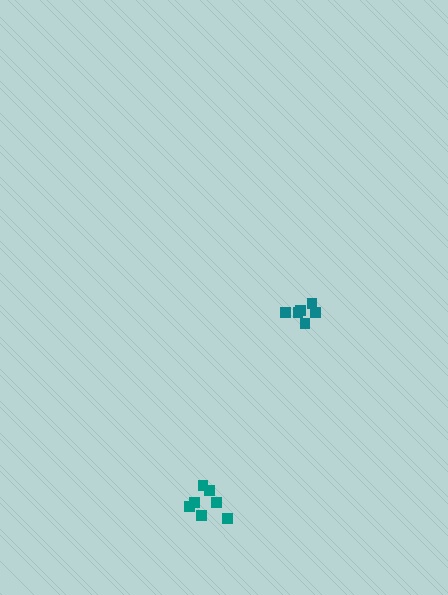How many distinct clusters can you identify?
There are 2 distinct clusters.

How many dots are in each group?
Group 1: 7 dots, Group 2: 6 dots (13 total).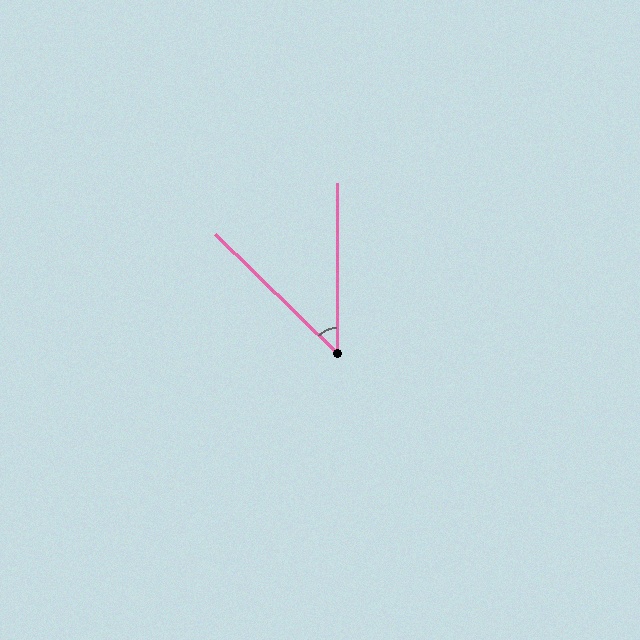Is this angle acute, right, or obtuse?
It is acute.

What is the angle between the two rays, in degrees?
Approximately 45 degrees.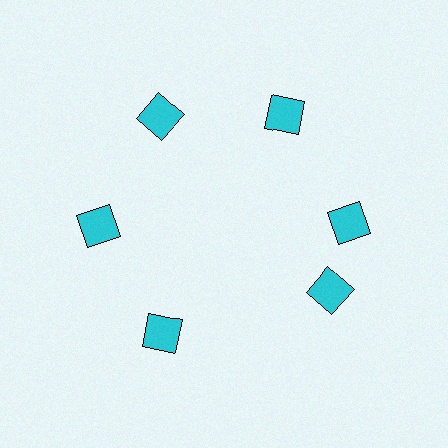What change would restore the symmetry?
The symmetry would be restored by rotating it back into even spacing with its neighbors so that all 6 diamonds sit at equal angles and equal distance from the center.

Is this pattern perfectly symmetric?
No. The 6 cyan diamonds are arranged in a ring, but one element near the 5 o'clock position is rotated out of alignment along the ring, breaking the 6-fold rotational symmetry.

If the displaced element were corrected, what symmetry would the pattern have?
It would have 6-fold rotational symmetry — the pattern would map onto itself every 60 degrees.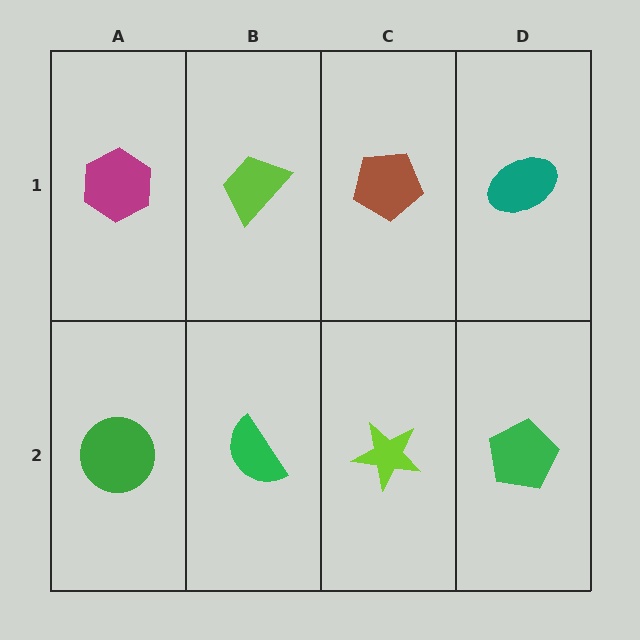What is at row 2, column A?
A green circle.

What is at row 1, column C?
A brown pentagon.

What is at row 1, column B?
A lime trapezoid.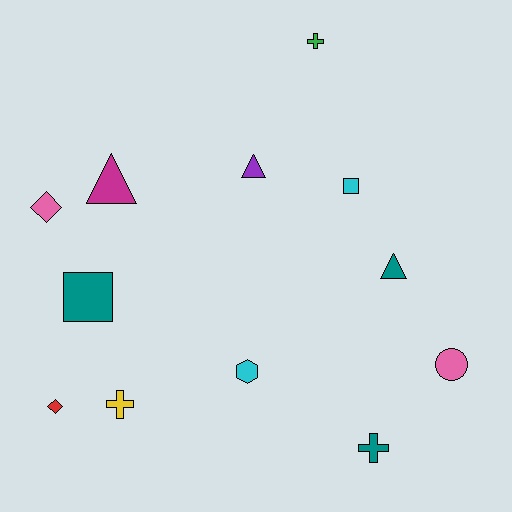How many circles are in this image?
There is 1 circle.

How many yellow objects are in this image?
There is 1 yellow object.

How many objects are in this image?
There are 12 objects.